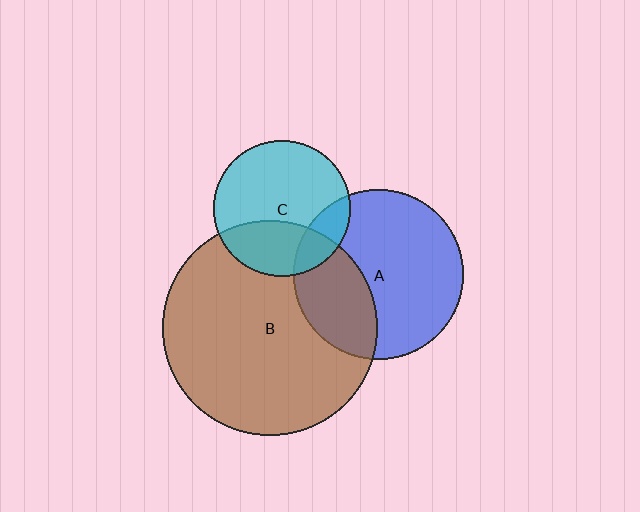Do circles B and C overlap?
Yes.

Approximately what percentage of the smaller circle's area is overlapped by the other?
Approximately 30%.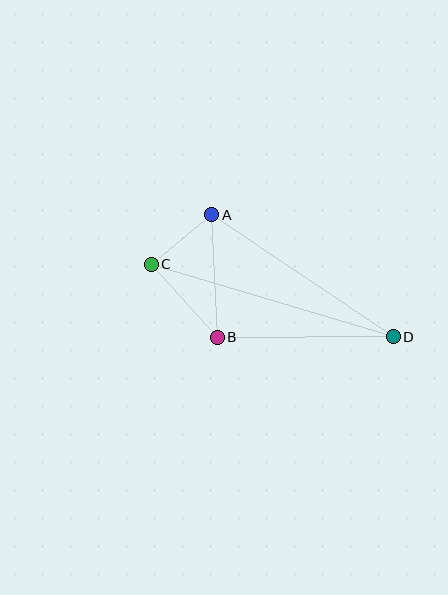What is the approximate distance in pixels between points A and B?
The distance between A and B is approximately 122 pixels.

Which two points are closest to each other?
Points A and C are closest to each other.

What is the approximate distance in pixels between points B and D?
The distance between B and D is approximately 176 pixels.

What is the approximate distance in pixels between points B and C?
The distance between B and C is approximately 98 pixels.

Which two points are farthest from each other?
Points C and D are farthest from each other.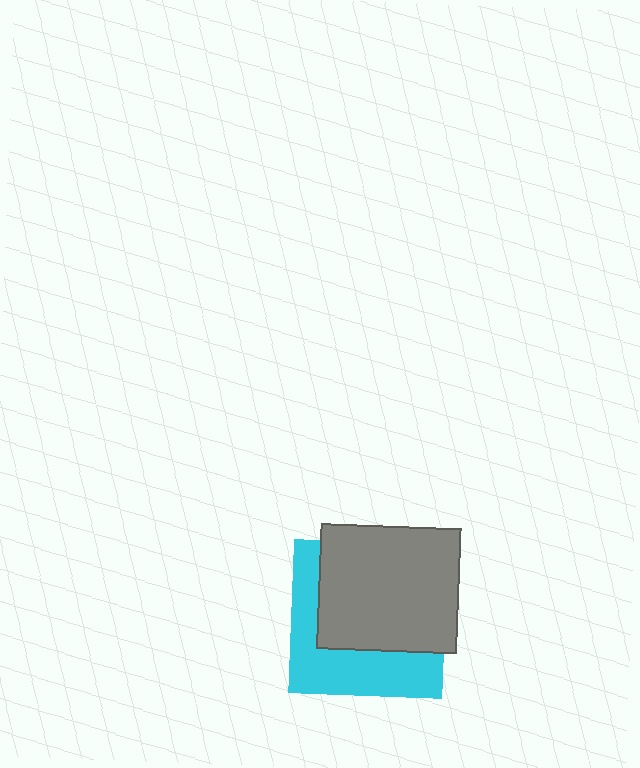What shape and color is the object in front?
The object in front is a gray rectangle.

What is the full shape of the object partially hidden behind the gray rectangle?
The partially hidden object is a cyan square.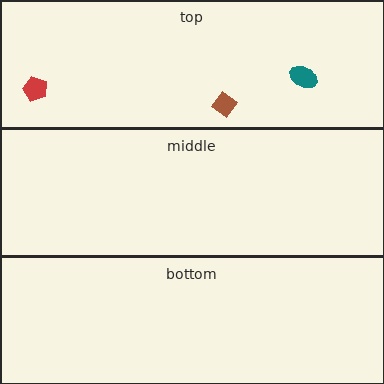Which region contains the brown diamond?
The top region.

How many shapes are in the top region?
3.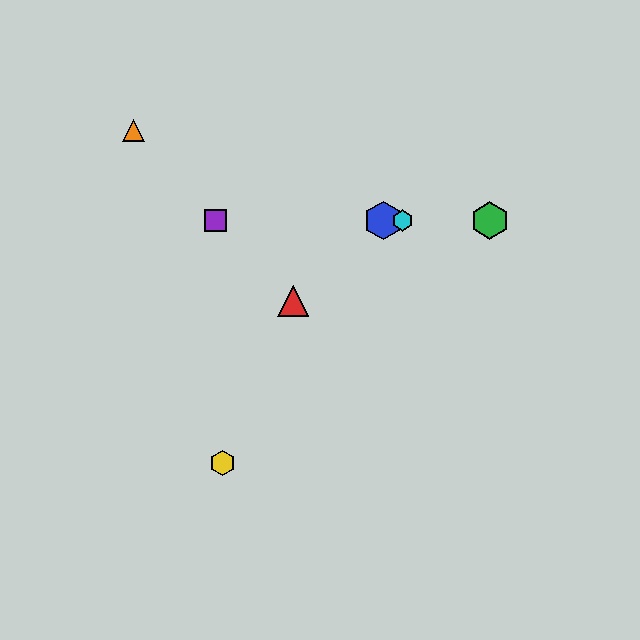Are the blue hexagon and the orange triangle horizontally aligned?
No, the blue hexagon is at y≈221 and the orange triangle is at y≈130.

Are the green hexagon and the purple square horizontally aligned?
Yes, both are at y≈221.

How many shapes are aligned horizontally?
4 shapes (the blue hexagon, the green hexagon, the purple square, the cyan hexagon) are aligned horizontally.